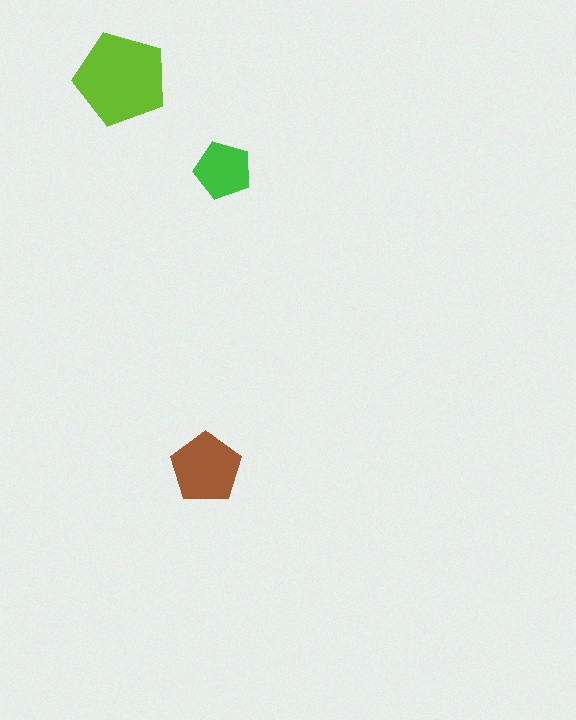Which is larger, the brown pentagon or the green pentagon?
The brown one.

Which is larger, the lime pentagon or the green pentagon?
The lime one.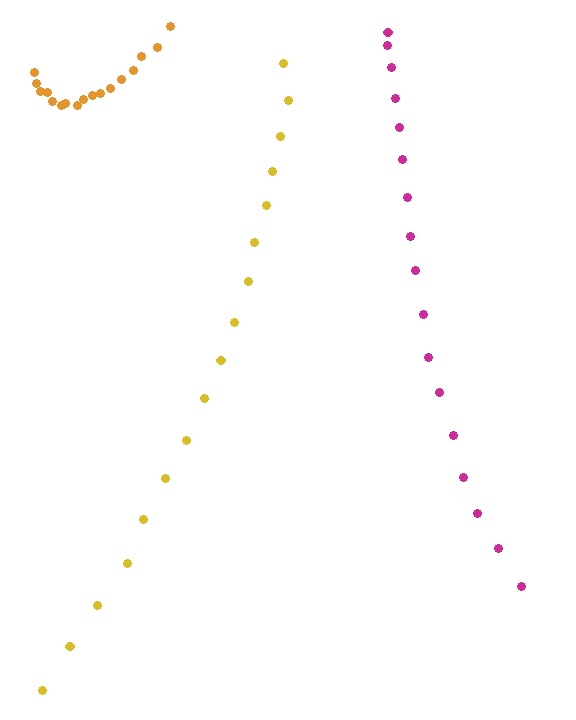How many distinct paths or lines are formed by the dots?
There are 3 distinct paths.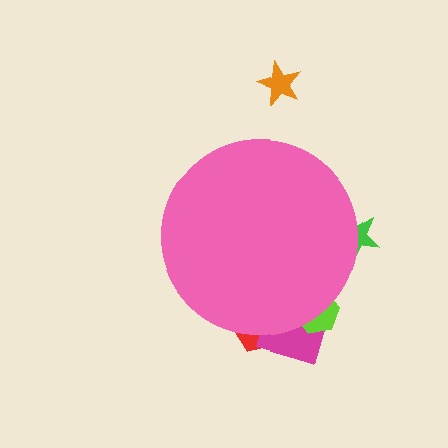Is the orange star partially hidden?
No, the orange star is fully visible.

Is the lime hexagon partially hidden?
Yes, the lime hexagon is partially hidden behind the pink circle.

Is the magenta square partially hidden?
Yes, the magenta square is partially hidden behind the pink circle.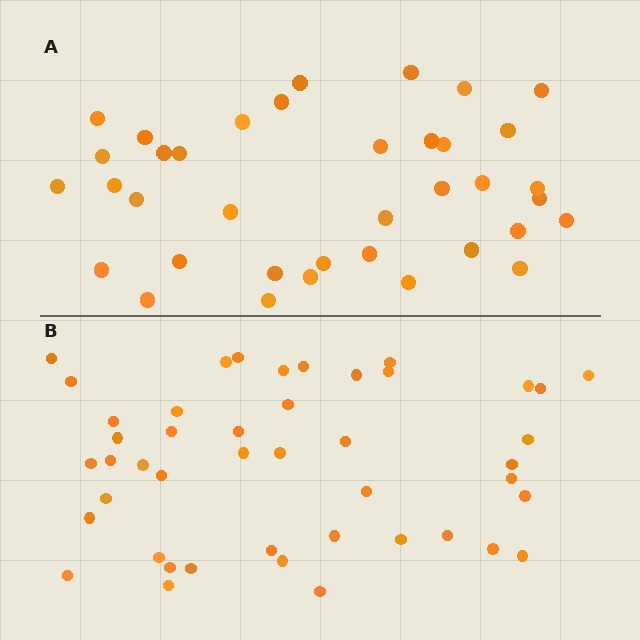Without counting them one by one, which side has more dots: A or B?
Region B (the bottom region) has more dots.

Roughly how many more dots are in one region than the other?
Region B has roughly 8 or so more dots than region A.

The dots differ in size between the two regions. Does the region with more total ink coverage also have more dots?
No. Region A has more total ink coverage because its dots are larger, but region B actually contains more individual dots. Total area can be misleading — the number of items is what matters here.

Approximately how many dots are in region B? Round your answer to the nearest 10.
About 40 dots. (The exact count is 45, which rounds to 40.)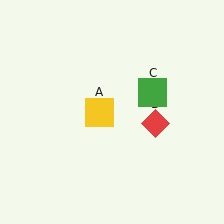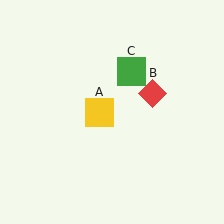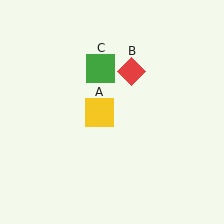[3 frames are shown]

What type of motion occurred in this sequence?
The red diamond (object B), green square (object C) rotated counterclockwise around the center of the scene.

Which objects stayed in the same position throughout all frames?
Yellow square (object A) remained stationary.